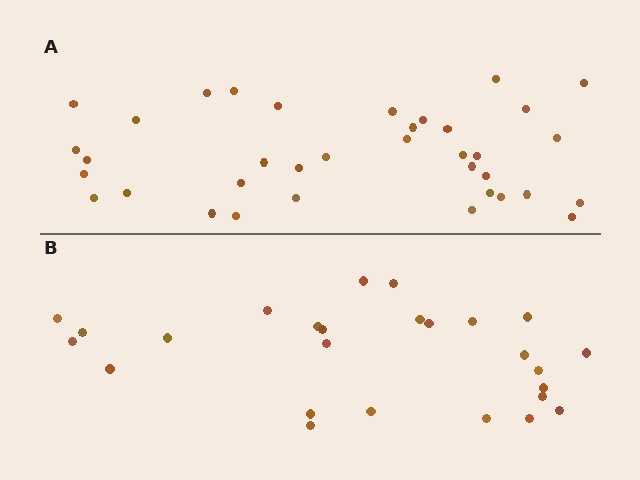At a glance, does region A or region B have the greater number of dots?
Region A (the top region) has more dots.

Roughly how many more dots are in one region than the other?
Region A has roughly 10 or so more dots than region B.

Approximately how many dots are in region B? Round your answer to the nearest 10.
About 30 dots. (The exact count is 26, which rounds to 30.)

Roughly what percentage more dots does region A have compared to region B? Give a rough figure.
About 40% more.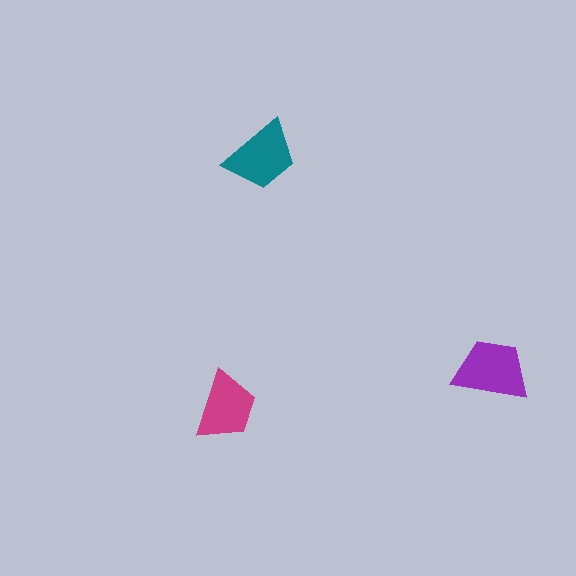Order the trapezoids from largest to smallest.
the purple one, the teal one, the magenta one.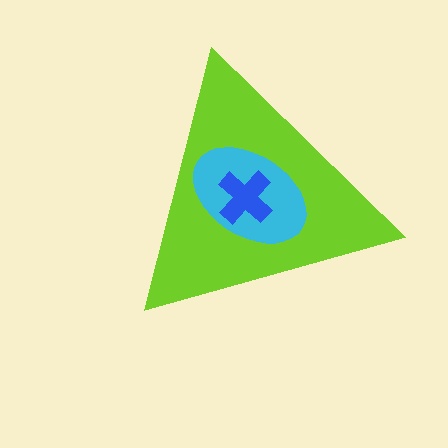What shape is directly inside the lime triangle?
The cyan ellipse.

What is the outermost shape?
The lime triangle.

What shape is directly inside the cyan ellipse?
The blue cross.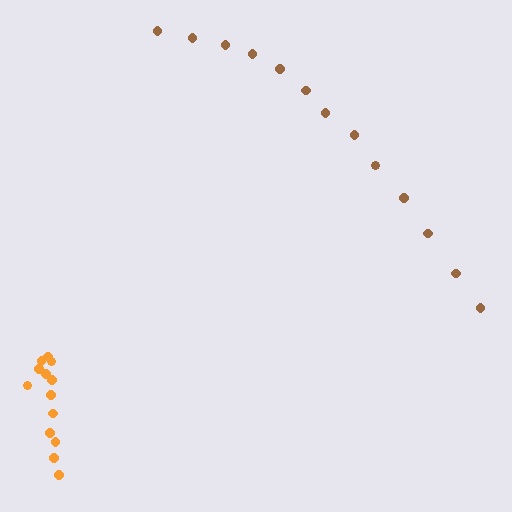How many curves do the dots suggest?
There are 2 distinct paths.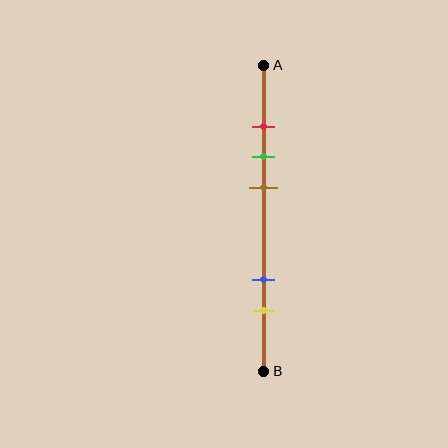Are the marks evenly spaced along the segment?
No, the marks are not evenly spaced.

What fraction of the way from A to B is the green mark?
The green mark is approximately 30% (0.3) of the way from A to B.